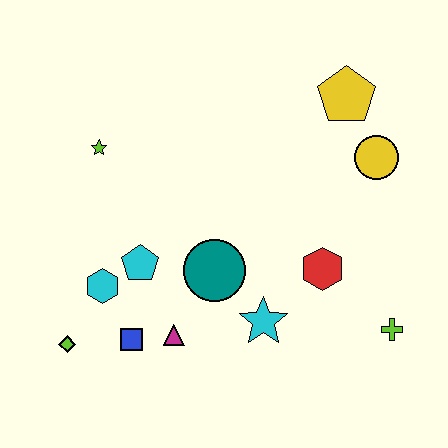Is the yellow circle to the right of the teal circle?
Yes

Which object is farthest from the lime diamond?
The yellow pentagon is farthest from the lime diamond.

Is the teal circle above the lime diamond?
Yes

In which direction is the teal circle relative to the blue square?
The teal circle is to the right of the blue square.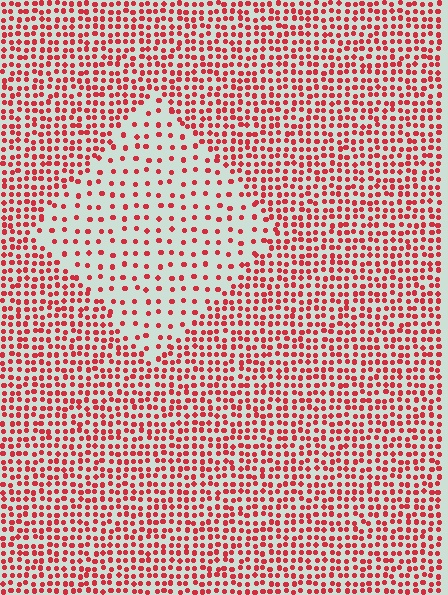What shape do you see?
I see a diamond.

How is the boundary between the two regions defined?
The boundary is defined by a change in element density (approximately 2.4x ratio). All elements are the same color, size, and shape.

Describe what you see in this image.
The image contains small red elements arranged at two different densities. A diamond-shaped region is visible where the elements are less densely packed than the surrounding area.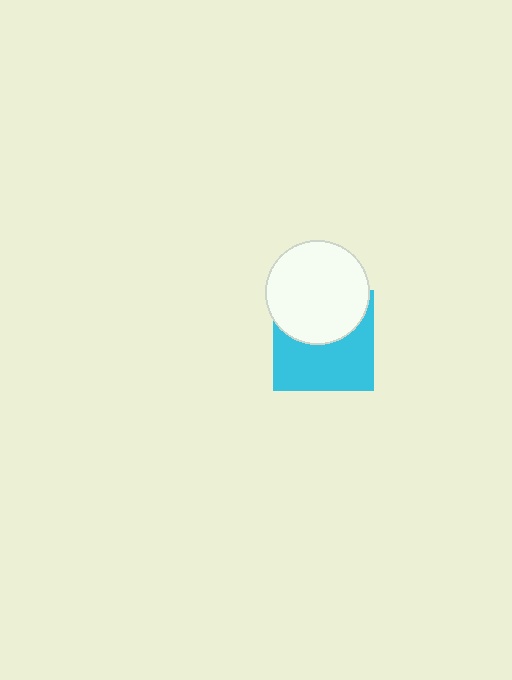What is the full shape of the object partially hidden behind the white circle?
The partially hidden object is a cyan square.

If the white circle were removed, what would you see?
You would see the complete cyan square.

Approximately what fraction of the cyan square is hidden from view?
Roughly 44% of the cyan square is hidden behind the white circle.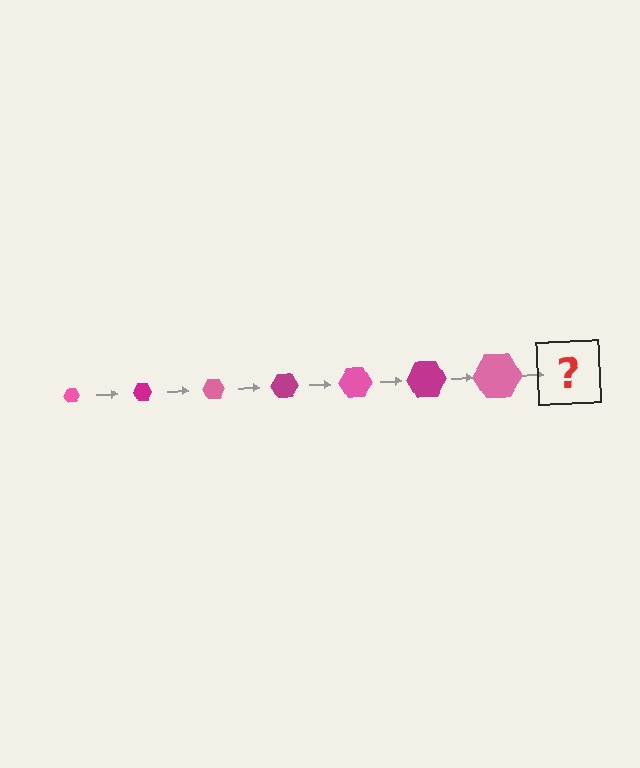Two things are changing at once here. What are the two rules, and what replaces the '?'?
The two rules are that the hexagon grows larger each step and the color cycles through pink and magenta. The '?' should be a magenta hexagon, larger than the previous one.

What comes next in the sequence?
The next element should be a magenta hexagon, larger than the previous one.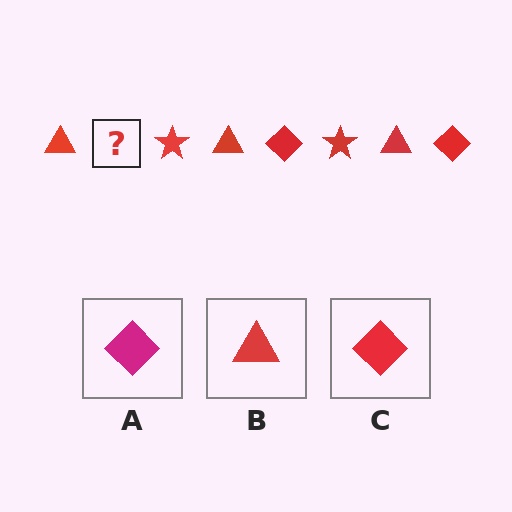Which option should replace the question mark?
Option C.